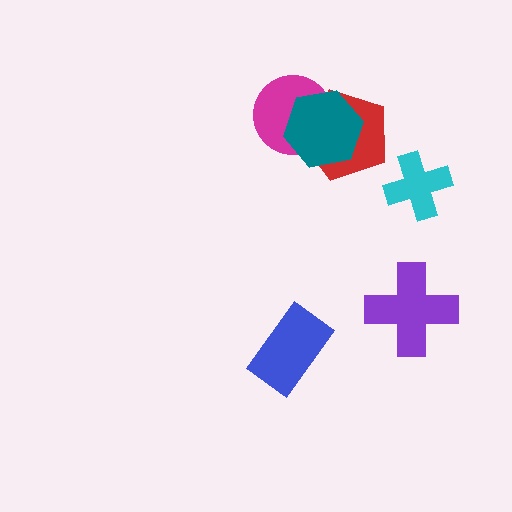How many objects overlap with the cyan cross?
0 objects overlap with the cyan cross.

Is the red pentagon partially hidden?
Yes, it is partially covered by another shape.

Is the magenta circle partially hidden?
Yes, it is partially covered by another shape.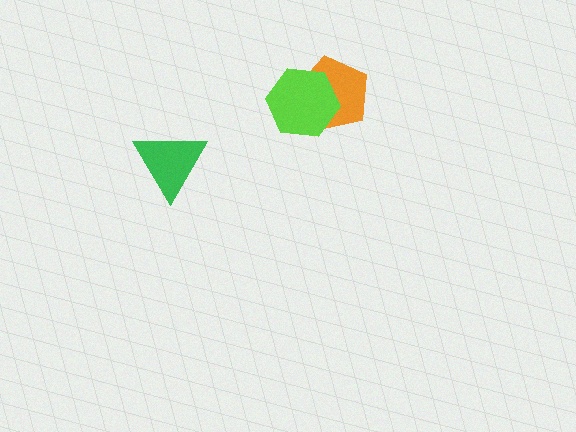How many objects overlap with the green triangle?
0 objects overlap with the green triangle.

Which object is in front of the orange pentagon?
The lime hexagon is in front of the orange pentagon.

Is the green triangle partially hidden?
No, no other shape covers it.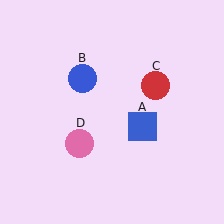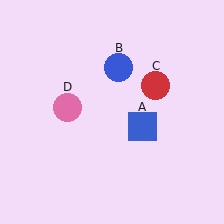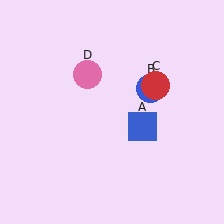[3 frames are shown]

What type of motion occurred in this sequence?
The blue circle (object B), pink circle (object D) rotated clockwise around the center of the scene.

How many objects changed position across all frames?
2 objects changed position: blue circle (object B), pink circle (object D).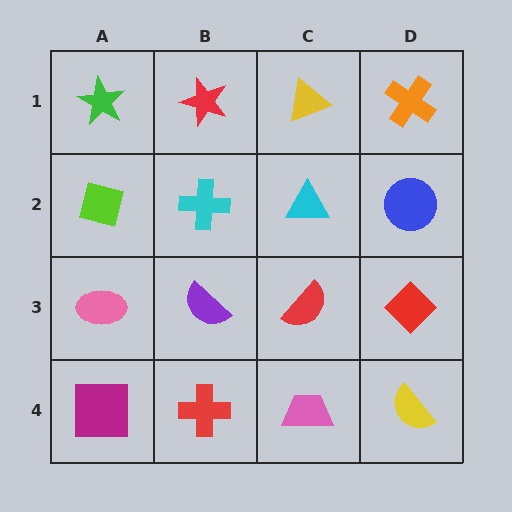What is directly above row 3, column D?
A blue circle.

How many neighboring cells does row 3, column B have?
4.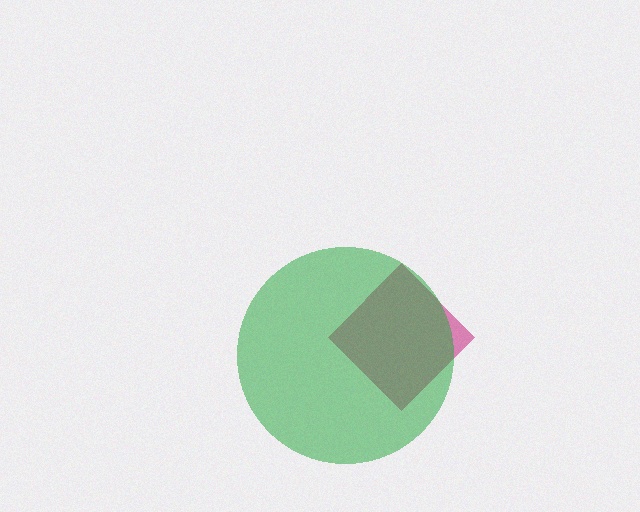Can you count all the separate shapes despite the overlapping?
Yes, there are 2 separate shapes.